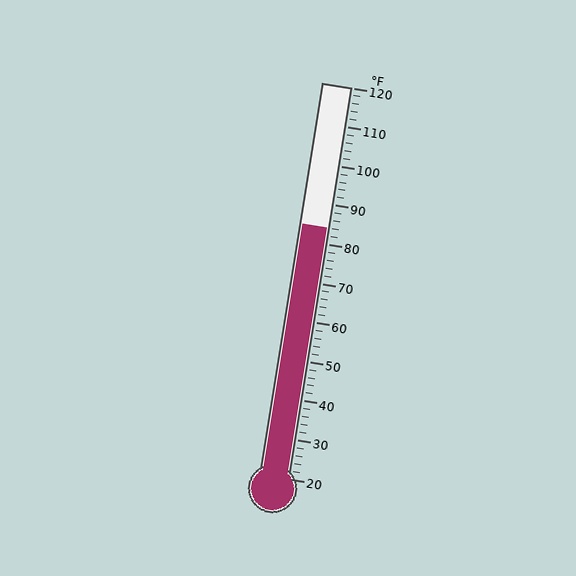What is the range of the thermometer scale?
The thermometer scale ranges from 20°F to 120°F.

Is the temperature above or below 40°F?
The temperature is above 40°F.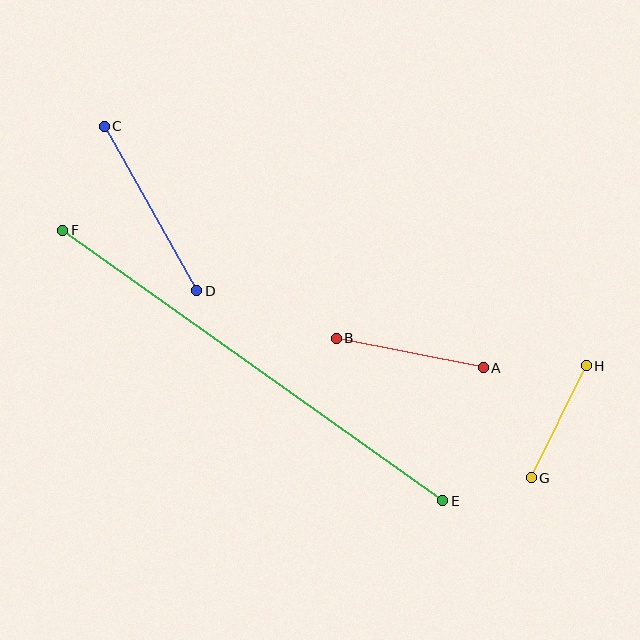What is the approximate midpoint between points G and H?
The midpoint is at approximately (559, 422) pixels.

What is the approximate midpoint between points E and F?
The midpoint is at approximately (253, 365) pixels.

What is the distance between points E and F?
The distance is approximately 466 pixels.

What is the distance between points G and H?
The distance is approximately 125 pixels.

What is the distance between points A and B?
The distance is approximately 150 pixels.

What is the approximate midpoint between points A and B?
The midpoint is at approximately (410, 353) pixels.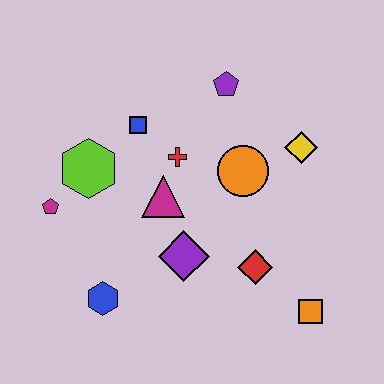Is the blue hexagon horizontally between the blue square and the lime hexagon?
Yes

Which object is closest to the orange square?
The red diamond is closest to the orange square.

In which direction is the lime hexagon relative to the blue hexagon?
The lime hexagon is above the blue hexagon.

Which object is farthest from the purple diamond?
The purple pentagon is farthest from the purple diamond.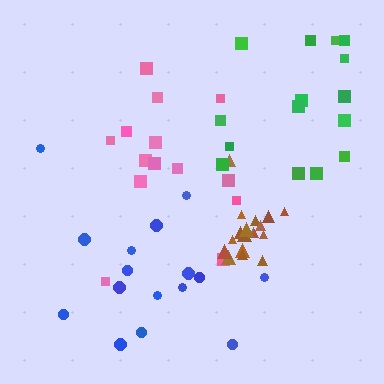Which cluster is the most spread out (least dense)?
Green.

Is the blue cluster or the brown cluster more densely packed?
Brown.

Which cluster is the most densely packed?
Brown.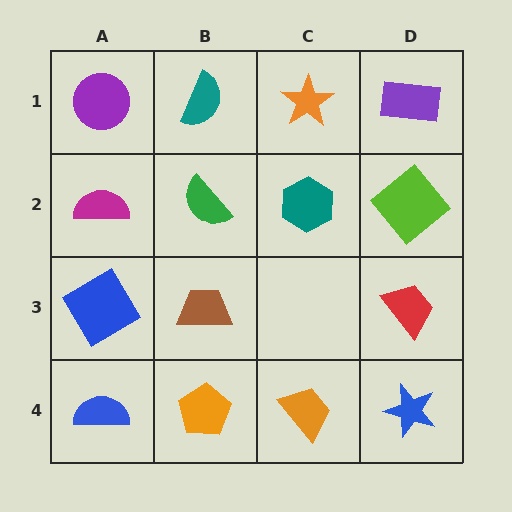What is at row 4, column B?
An orange pentagon.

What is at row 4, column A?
A blue semicircle.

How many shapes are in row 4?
4 shapes.